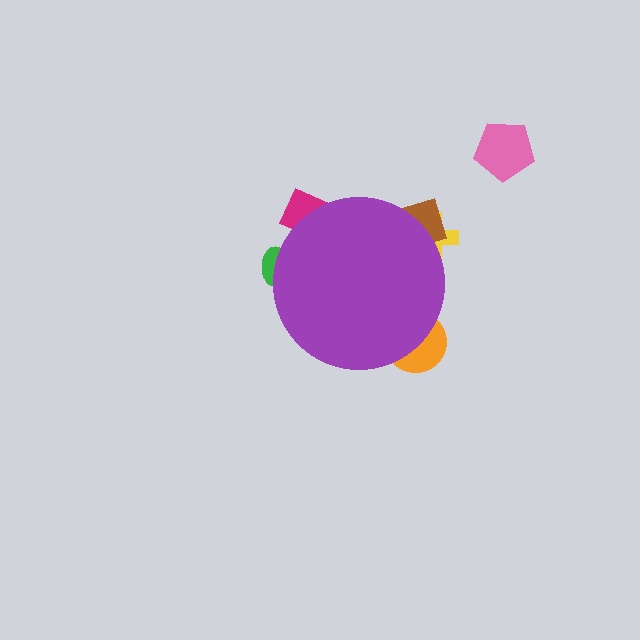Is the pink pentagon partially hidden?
No, the pink pentagon is fully visible.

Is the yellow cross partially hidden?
Yes, the yellow cross is partially hidden behind the purple circle.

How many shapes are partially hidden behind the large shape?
5 shapes are partially hidden.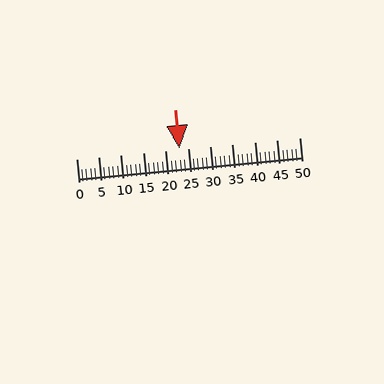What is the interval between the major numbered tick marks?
The major tick marks are spaced 5 units apart.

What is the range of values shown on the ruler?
The ruler shows values from 0 to 50.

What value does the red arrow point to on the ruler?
The red arrow points to approximately 23.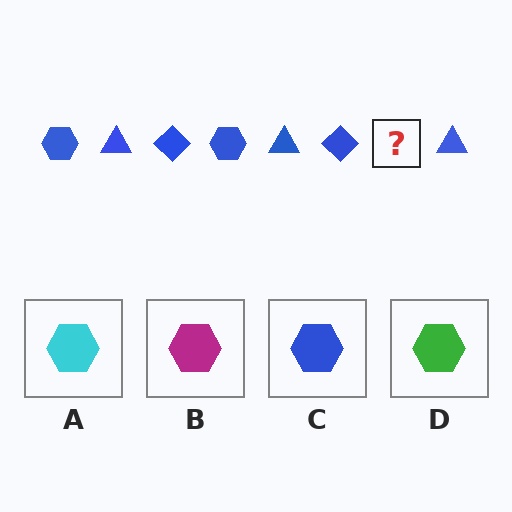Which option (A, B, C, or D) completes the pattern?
C.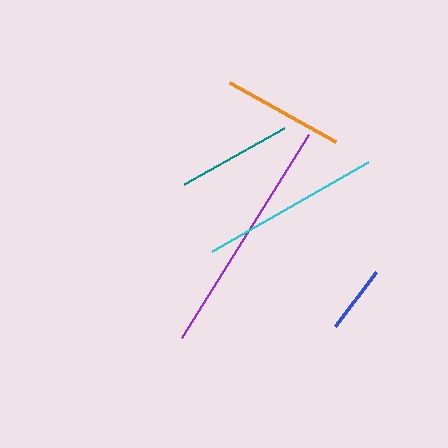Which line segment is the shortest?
The blue line is the shortest at approximately 68 pixels.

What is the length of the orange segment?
The orange segment is approximately 122 pixels long.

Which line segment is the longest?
The purple line is the longest at approximately 239 pixels.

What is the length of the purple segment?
The purple segment is approximately 239 pixels long.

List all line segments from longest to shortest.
From longest to shortest: purple, cyan, orange, teal, blue.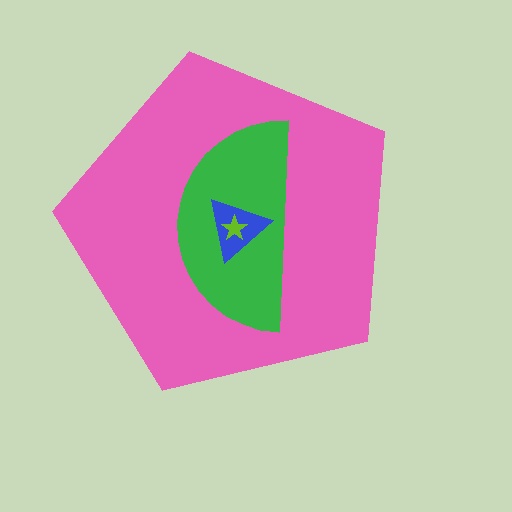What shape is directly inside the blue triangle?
The lime star.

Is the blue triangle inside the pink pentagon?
Yes.